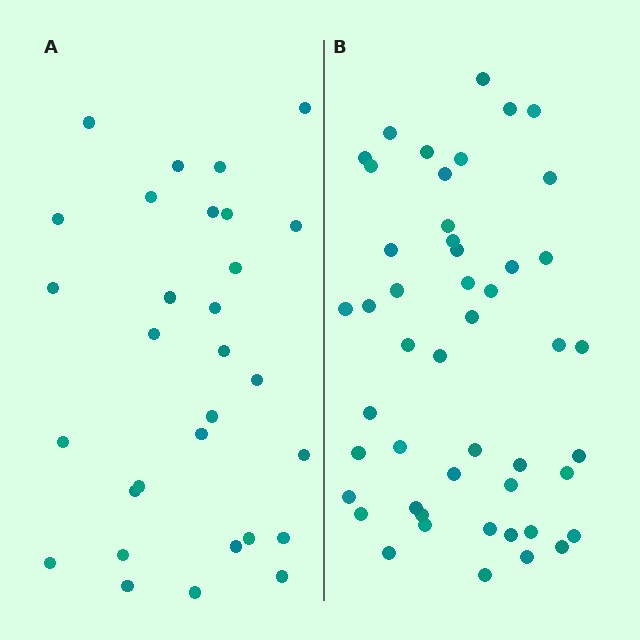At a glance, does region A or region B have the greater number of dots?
Region B (the right region) has more dots.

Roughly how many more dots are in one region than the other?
Region B has approximately 20 more dots than region A.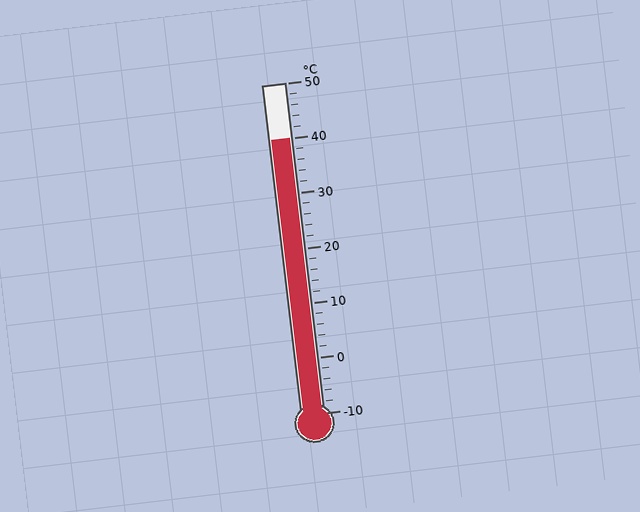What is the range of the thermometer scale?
The thermometer scale ranges from -10°C to 50°C.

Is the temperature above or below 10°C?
The temperature is above 10°C.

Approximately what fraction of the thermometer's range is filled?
The thermometer is filled to approximately 85% of its range.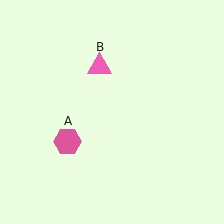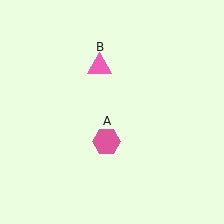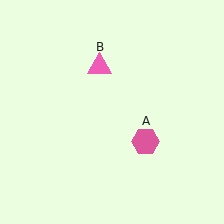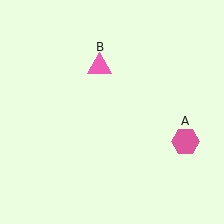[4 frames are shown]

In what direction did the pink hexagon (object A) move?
The pink hexagon (object A) moved right.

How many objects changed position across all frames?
1 object changed position: pink hexagon (object A).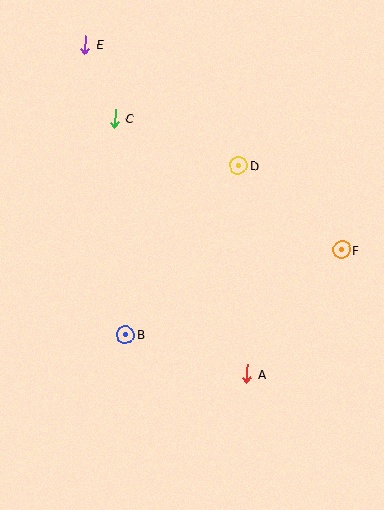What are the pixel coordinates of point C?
Point C is at (115, 119).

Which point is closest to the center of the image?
Point D at (238, 166) is closest to the center.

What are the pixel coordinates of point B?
Point B is at (126, 335).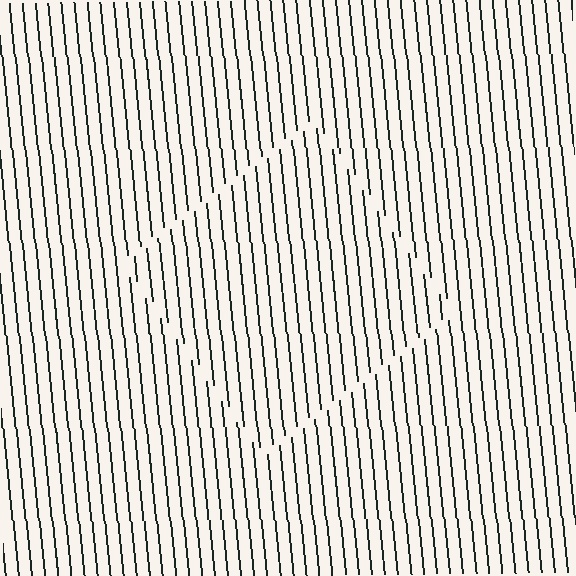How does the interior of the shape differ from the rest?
The interior of the shape contains the same grating, shifted by half a period — the contour is defined by the phase discontinuity where line-ends from the inner and outer gratings abut.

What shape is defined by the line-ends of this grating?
An illusory square. The interior of the shape contains the same grating, shifted by half a period — the contour is defined by the phase discontinuity where line-ends from the inner and outer gratings abut.